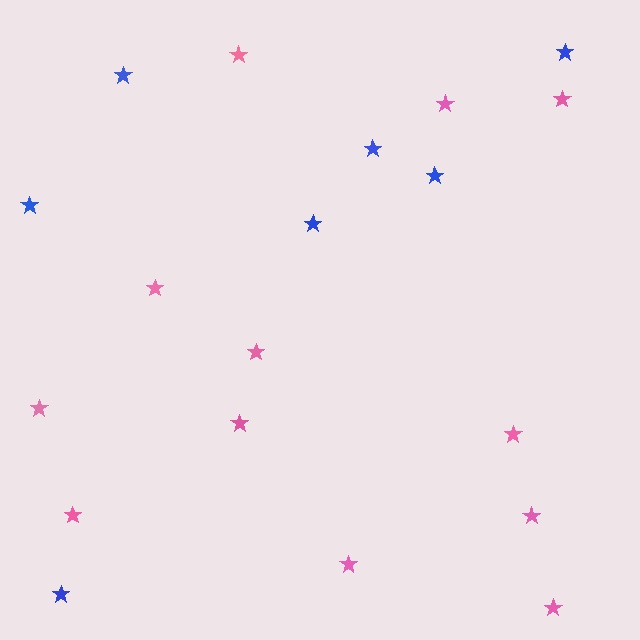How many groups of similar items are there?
There are 2 groups: one group of blue stars (7) and one group of pink stars (12).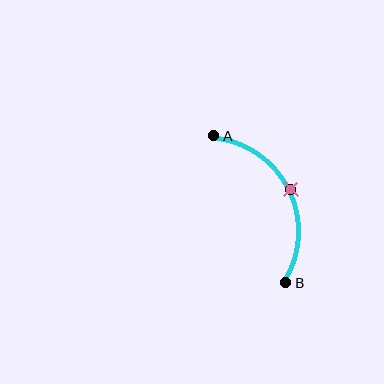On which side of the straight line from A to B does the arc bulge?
The arc bulges to the right of the straight line connecting A and B.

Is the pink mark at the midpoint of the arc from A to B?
Yes. The pink mark lies on the arc at equal arc-length from both A and B — it is the arc midpoint.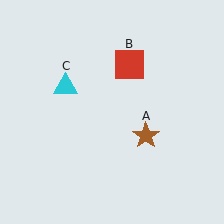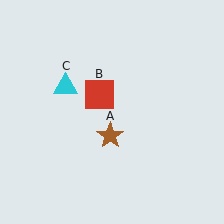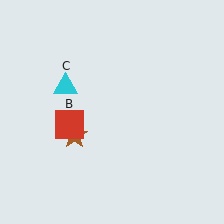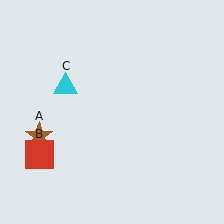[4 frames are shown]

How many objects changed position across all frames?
2 objects changed position: brown star (object A), red square (object B).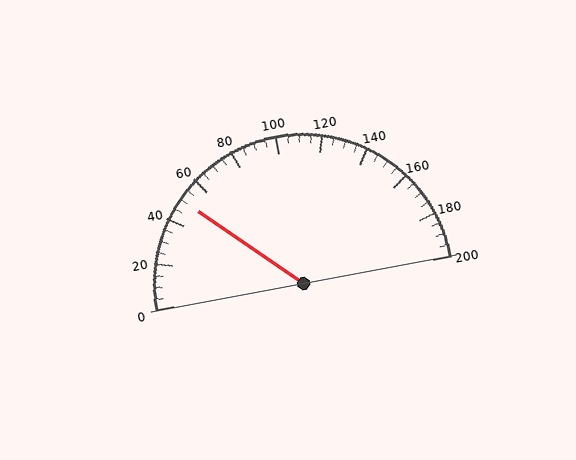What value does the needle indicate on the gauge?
The needle indicates approximately 50.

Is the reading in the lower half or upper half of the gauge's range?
The reading is in the lower half of the range (0 to 200).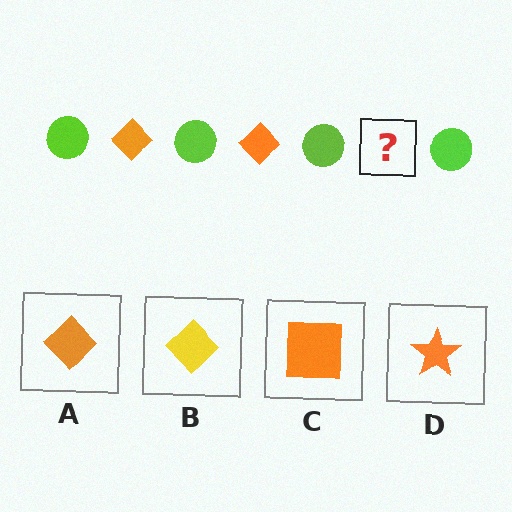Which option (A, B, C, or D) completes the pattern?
A.